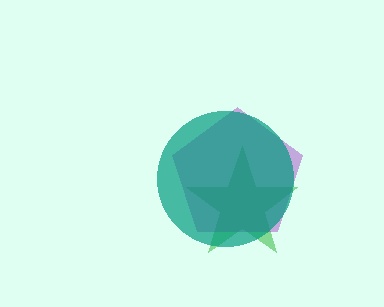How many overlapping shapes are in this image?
There are 3 overlapping shapes in the image.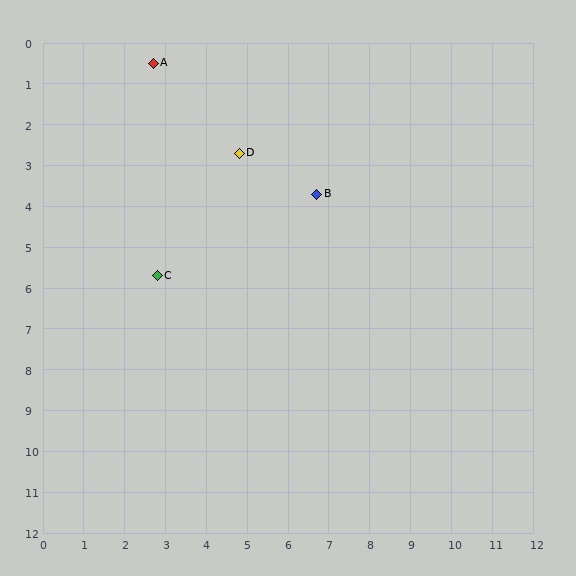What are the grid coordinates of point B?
Point B is at approximately (6.7, 3.7).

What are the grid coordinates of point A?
Point A is at approximately (2.7, 0.5).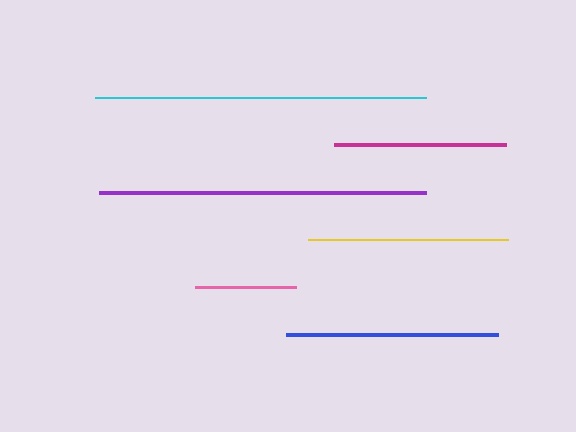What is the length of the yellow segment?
The yellow segment is approximately 200 pixels long.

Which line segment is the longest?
The cyan line is the longest at approximately 331 pixels.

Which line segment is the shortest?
The pink line is the shortest at approximately 101 pixels.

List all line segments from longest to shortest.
From longest to shortest: cyan, purple, blue, yellow, magenta, pink.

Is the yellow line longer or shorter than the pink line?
The yellow line is longer than the pink line.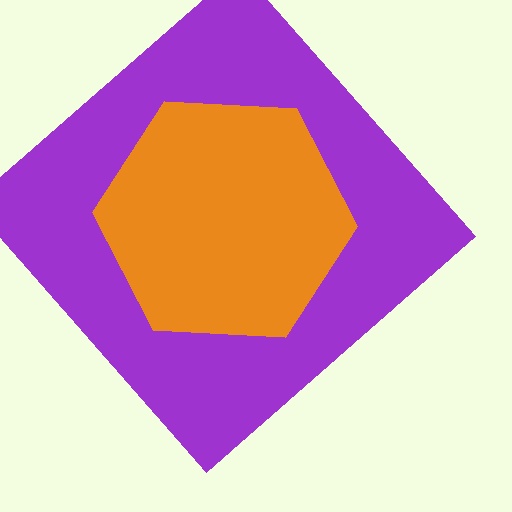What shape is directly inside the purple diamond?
The orange hexagon.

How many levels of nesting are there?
2.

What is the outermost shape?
The purple diamond.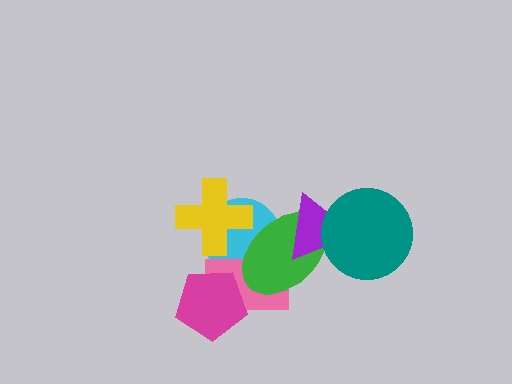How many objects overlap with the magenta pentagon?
1 object overlaps with the magenta pentagon.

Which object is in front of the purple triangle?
The teal circle is in front of the purple triangle.